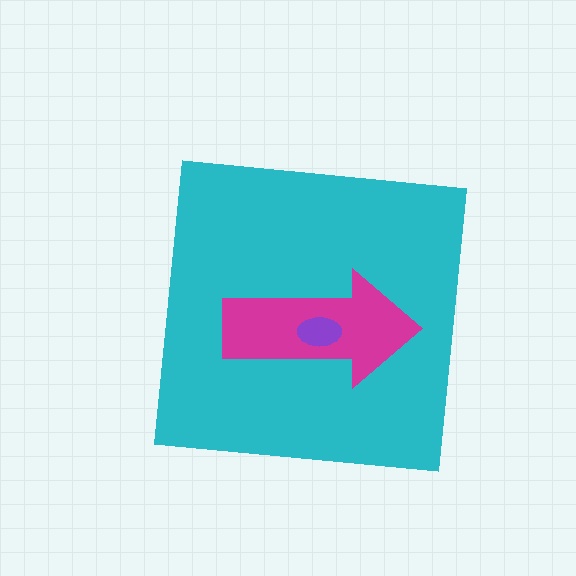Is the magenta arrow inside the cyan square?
Yes.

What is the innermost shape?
The purple ellipse.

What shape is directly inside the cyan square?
The magenta arrow.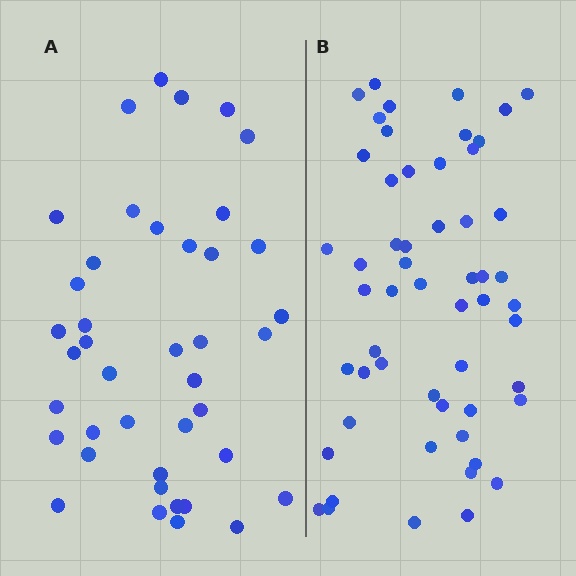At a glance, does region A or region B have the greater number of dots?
Region B (the right region) has more dots.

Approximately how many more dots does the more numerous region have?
Region B has approximately 15 more dots than region A.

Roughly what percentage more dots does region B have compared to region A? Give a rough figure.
About 35% more.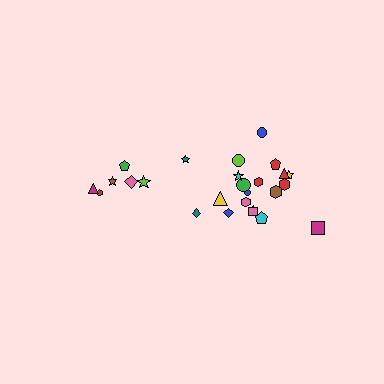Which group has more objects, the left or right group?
The right group.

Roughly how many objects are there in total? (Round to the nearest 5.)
Roughly 25 objects in total.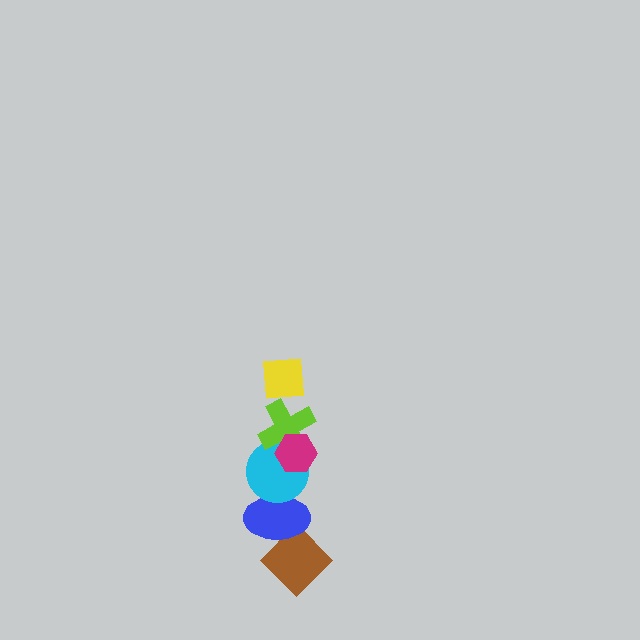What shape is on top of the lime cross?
The magenta hexagon is on top of the lime cross.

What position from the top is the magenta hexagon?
The magenta hexagon is 2nd from the top.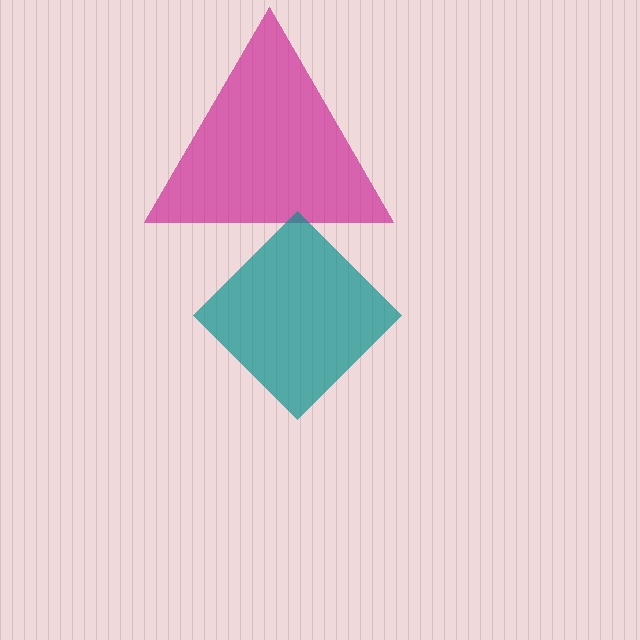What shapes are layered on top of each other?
The layered shapes are: a magenta triangle, a teal diamond.